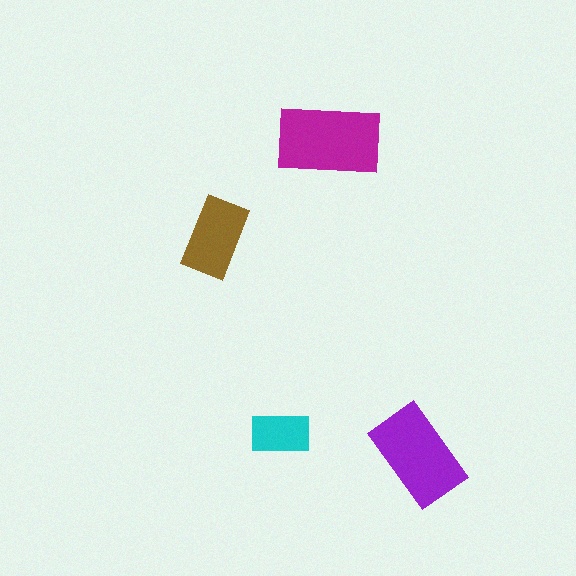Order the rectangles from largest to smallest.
the magenta one, the purple one, the brown one, the cyan one.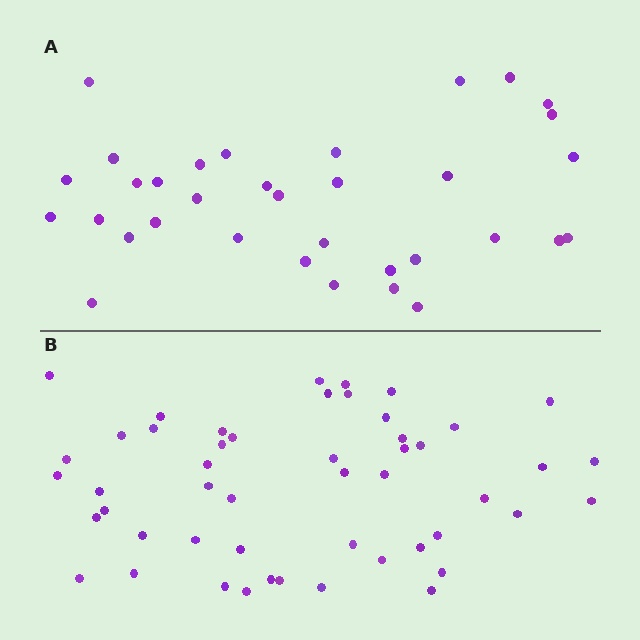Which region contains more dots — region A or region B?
Region B (the bottom region) has more dots.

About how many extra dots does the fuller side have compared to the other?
Region B has approximately 15 more dots than region A.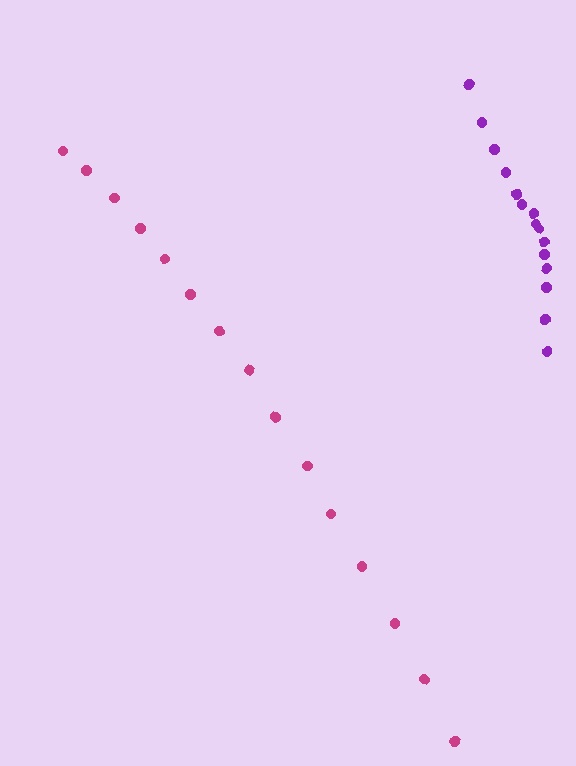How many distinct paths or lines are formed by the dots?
There are 2 distinct paths.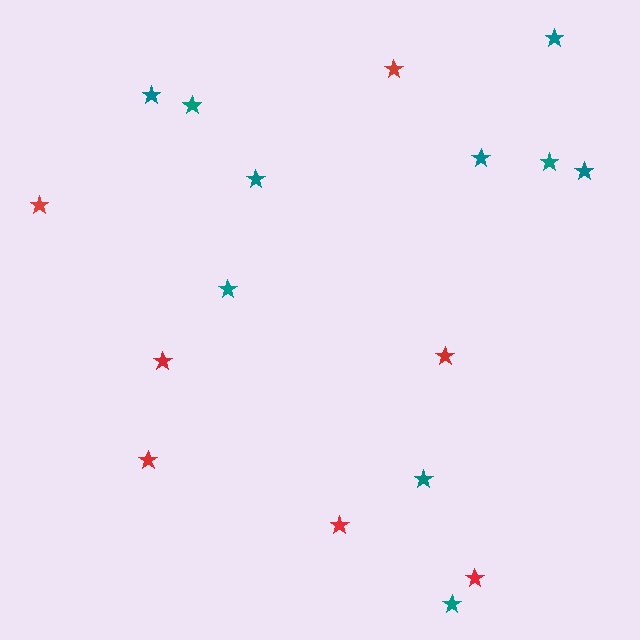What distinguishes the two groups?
There are 2 groups: one group of teal stars (10) and one group of red stars (7).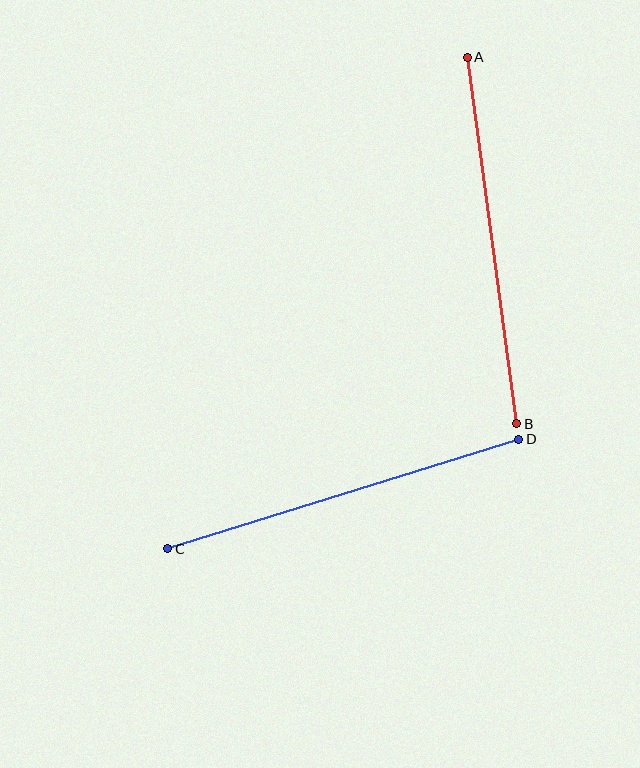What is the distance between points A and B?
The distance is approximately 370 pixels.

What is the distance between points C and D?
The distance is approximately 368 pixels.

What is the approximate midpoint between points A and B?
The midpoint is at approximately (492, 240) pixels.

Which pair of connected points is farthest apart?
Points A and B are farthest apart.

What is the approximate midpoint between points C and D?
The midpoint is at approximately (343, 494) pixels.